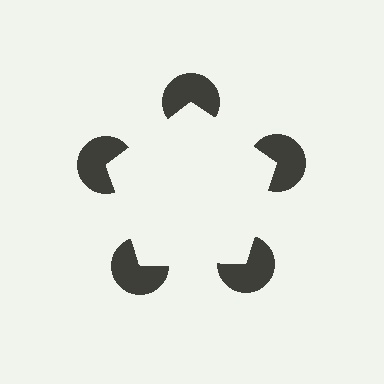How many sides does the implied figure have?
5 sides.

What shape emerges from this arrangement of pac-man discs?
An illusory pentagon — its edges are inferred from the aligned wedge cuts in the pac-man discs, not physically drawn.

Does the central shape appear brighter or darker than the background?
It typically appears slightly brighter than the background, even though no actual brightness change is drawn.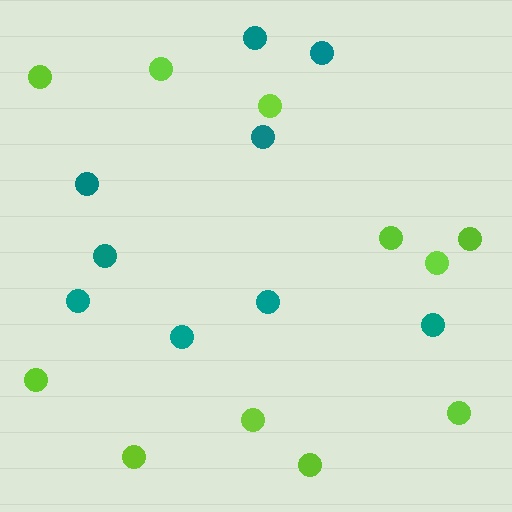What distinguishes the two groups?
There are 2 groups: one group of teal circles (9) and one group of lime circles (11).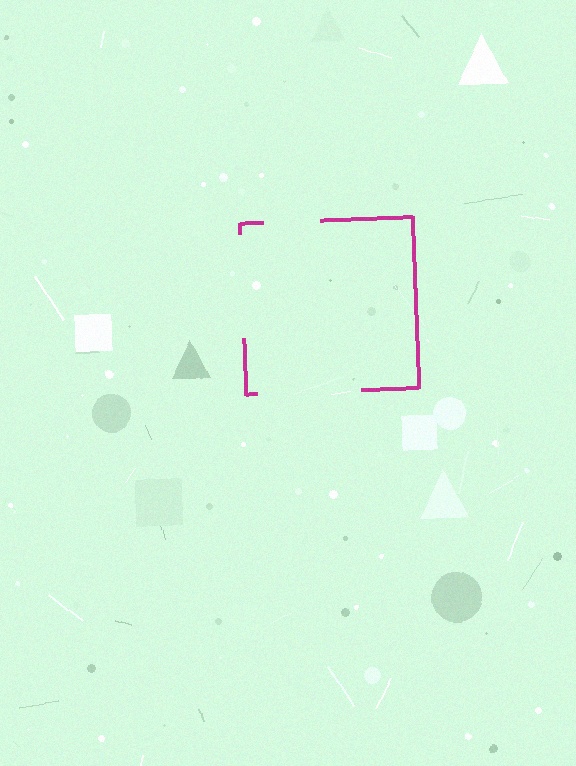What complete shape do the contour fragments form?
The contour fragments form a square.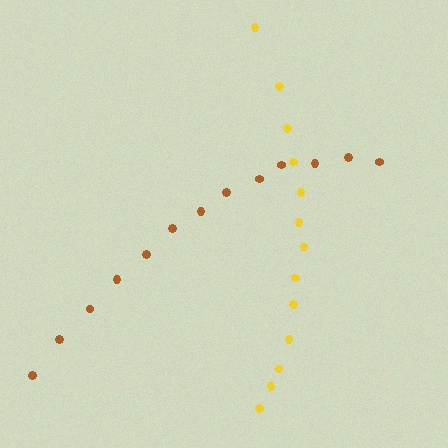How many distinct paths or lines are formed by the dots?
There are 2 distinct paths.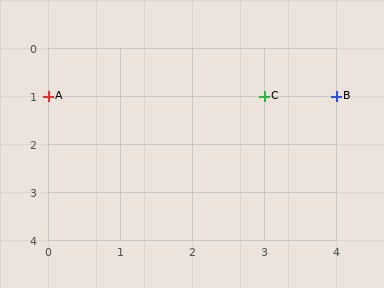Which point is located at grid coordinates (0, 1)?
Point A is at (0, 1).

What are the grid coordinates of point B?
Point B is at grid coordinates (4, 1).